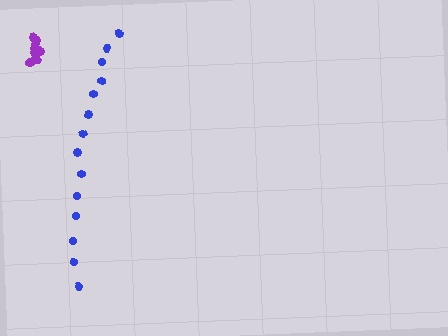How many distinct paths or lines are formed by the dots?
There are 2 distinct paths.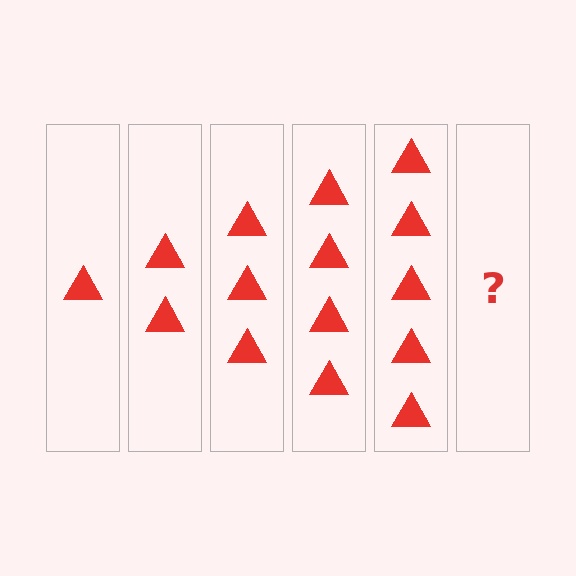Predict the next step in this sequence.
The next step is 6 triangles.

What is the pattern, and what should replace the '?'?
The pattern is that each step adds one more triangle. The '?' should be 6 triangles.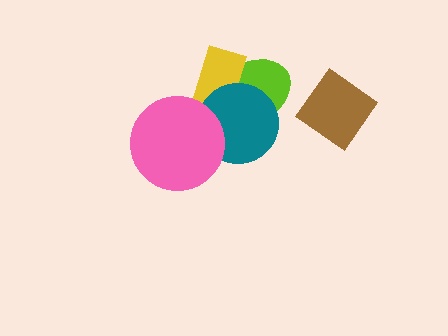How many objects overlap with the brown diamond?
0 objects overlap with the brown diamond.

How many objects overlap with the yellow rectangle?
2 objects overlap with the yellow rectangle.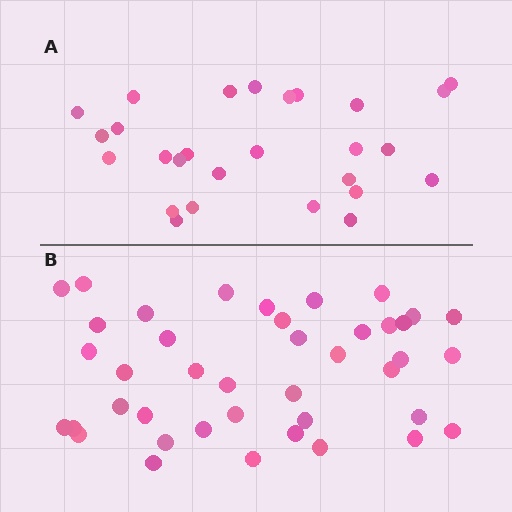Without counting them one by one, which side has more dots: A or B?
Region B (the bottom region) has more dots.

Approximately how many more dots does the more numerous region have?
Region B has approximately 15 more dots than region A.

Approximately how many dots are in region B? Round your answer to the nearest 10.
About 40 dots. (The exact count is 41, which rounds to 40.)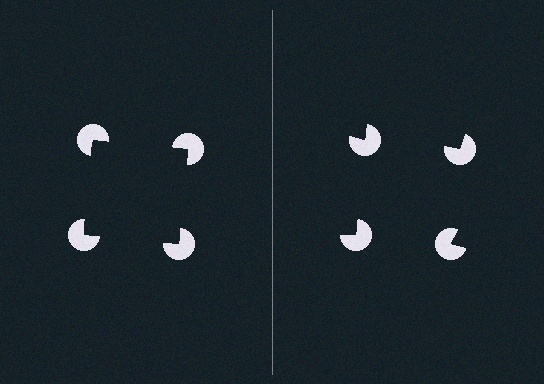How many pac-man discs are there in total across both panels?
8 — 4 on each side.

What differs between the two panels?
The pac-man discs are positioned identically on both sides; only the wedge orientations differ. On the left they align to a square; on the right they are misaligned.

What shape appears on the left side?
An illusory square.